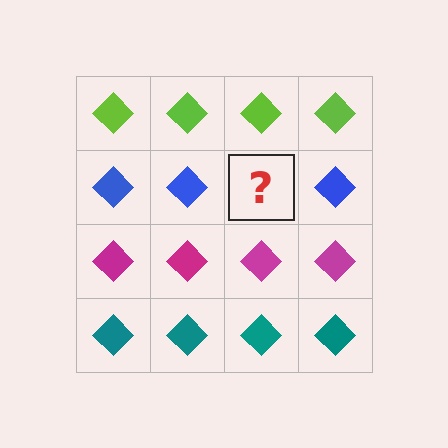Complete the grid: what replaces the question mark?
The question mark should be replaced with a blue diamond.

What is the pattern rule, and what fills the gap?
The rule is that each row has a consistent color. The gap should be filled with a blue diamond.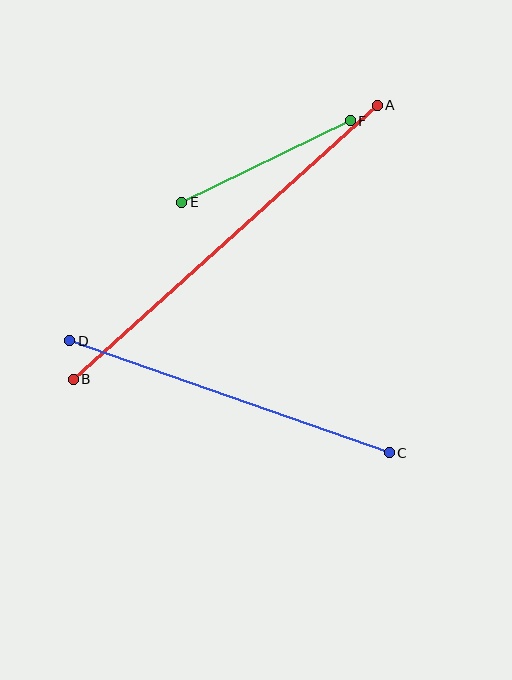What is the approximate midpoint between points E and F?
The midpoint is at approximately (266, 162) pixels.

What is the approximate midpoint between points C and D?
The midpoint is at approximately (229, 397) pixels.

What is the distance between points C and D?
The distance is approximately 339 pixels.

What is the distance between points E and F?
The distance is approximately 187 pixels.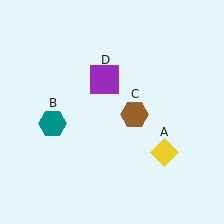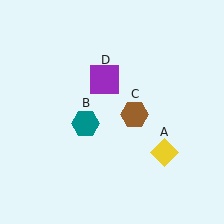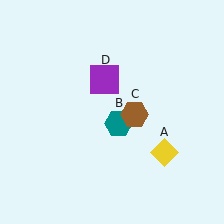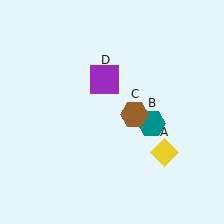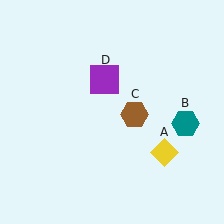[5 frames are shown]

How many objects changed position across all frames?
1 object changed position: teal hexagon (object B).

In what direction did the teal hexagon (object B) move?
The teal hexagon (object B) moved right.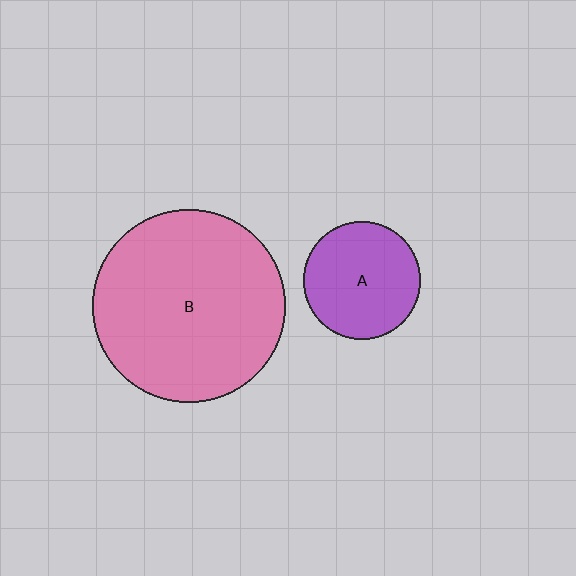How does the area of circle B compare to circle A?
Approximately 2.7 times.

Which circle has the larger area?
Circle B (pink).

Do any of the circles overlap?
No, none of the circles overlap.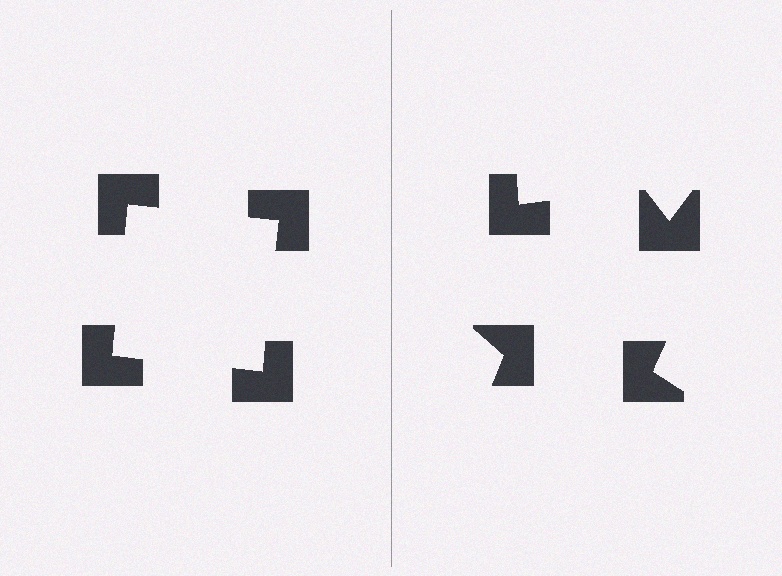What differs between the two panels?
The notched squares are positioned identically on both sides; only the wedge orientations differ. On the left they align to a square; on the right they are misaligned.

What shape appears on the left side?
An illusory square.